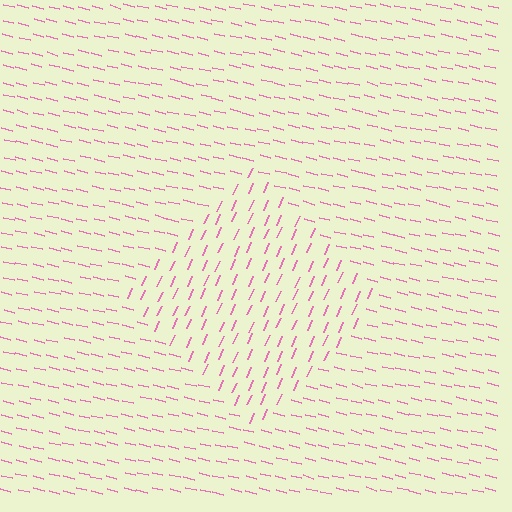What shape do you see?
I see a diamond.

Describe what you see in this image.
The image is filled with small pink line segments. A diamond region in the image has lines oriented differently from the surrounding lines, creating a visible texture boundary.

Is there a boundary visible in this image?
Yes, there is a texture boundary formed by a change in line orientation.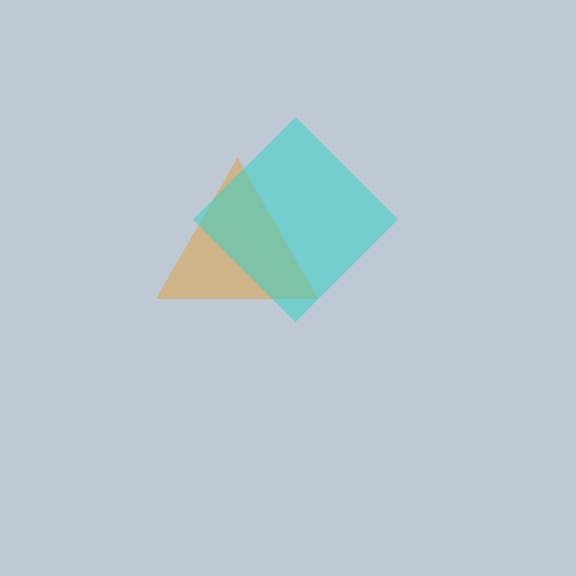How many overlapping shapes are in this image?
There are 2 overlapping shapes in the image.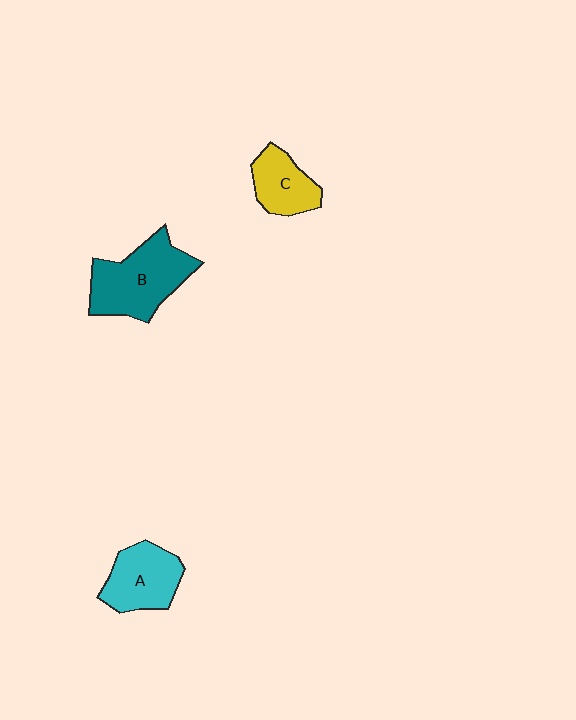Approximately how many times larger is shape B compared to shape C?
Approximately 1.8 times.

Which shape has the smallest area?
Shape C (yellow).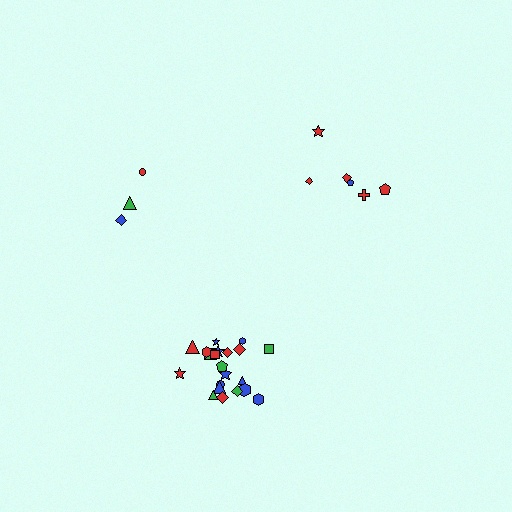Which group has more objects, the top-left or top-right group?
The top-right group.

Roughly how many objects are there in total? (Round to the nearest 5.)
Roughly 30 objects in total.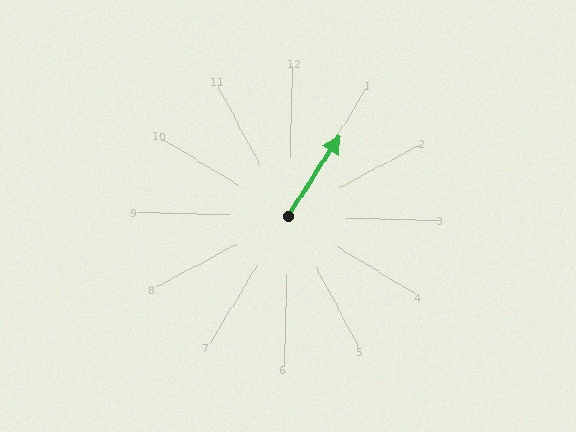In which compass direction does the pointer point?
Northeast.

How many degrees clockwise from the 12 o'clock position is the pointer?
Approximately 31 degrees.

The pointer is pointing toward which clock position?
Roughly 1 o'clock.